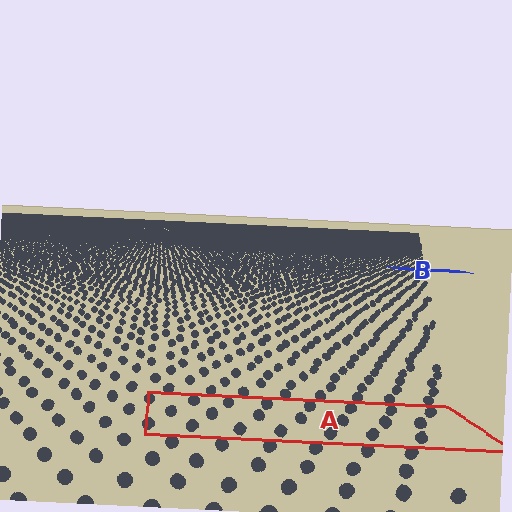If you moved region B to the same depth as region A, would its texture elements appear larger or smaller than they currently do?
They would appear larger. At a closer depth, the same texture elements are projected at a bigger on-screen size.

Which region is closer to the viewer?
Region A is closer. The texture elements there are larger and more spread out.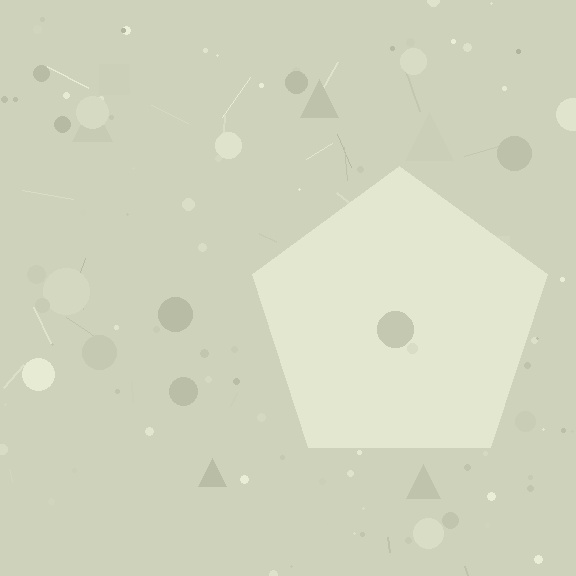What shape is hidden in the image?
A pentagon is hidden in the image.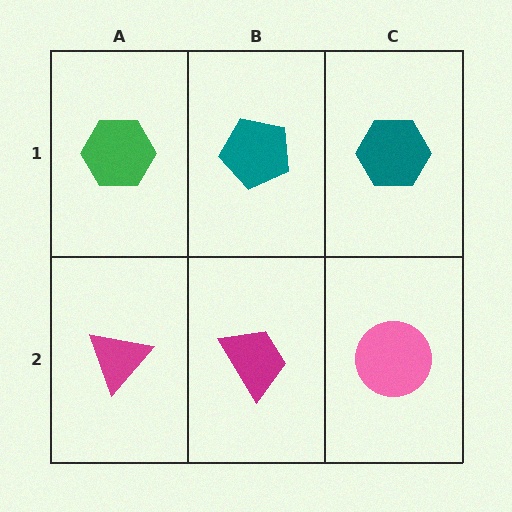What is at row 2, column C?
A pink circle.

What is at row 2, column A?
A magenta triangle.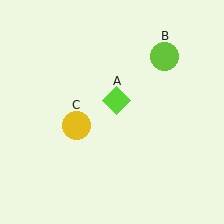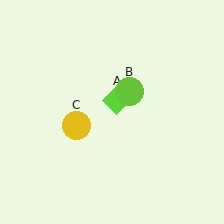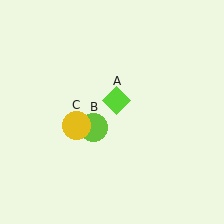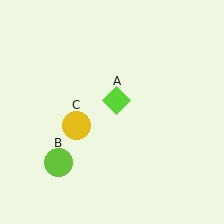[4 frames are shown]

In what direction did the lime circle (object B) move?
The lime circle (object B) moved down and to the left.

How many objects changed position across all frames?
1 object changed position: lime circle (object B).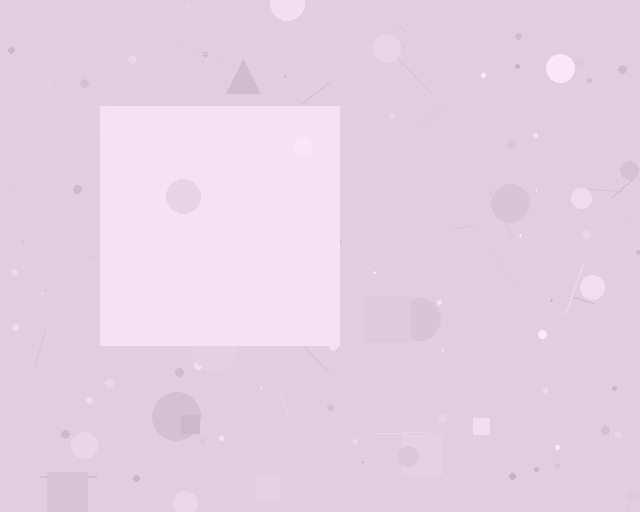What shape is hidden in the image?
A square is hidden in the image.